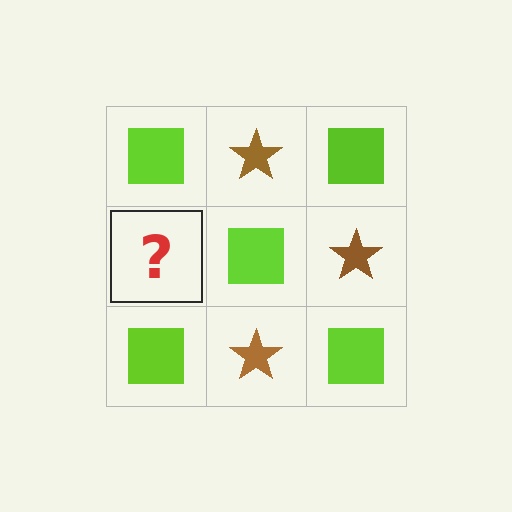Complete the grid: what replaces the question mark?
The question mark should be replaced with a brown star.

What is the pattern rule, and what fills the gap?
The rule is that it alternates lime square and brown star in a checkerboard pattern. The gap should be filled with a brown star.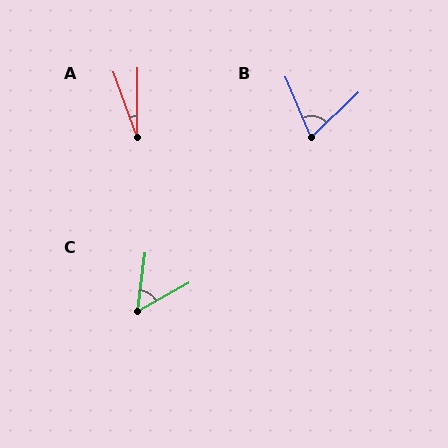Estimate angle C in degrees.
Approximately 55 degrees.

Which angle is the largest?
B, at approximately 69 degrees.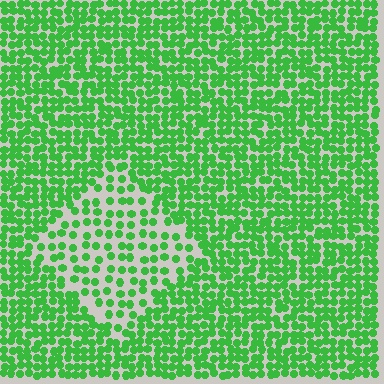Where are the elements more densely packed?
The elements are more densely packed outside the diamond boundary.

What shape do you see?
I see a diamond.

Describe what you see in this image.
The image contains small green elements arranged at two different densities. A diamond-shaped region is visible where the elements are less densely packed than the surrounding area.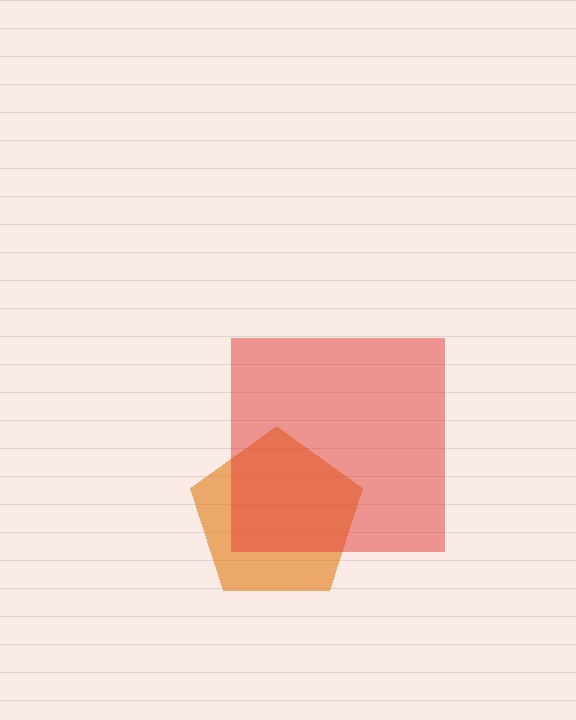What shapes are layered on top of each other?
The layered shapes are: an orange pentagon, a red square.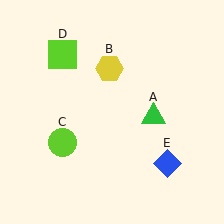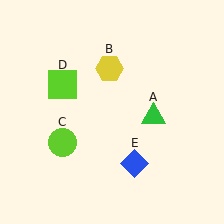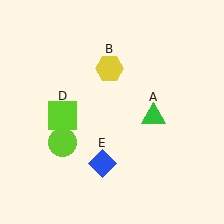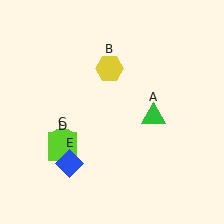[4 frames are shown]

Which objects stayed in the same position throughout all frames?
Green triangle (object A) and yellow hexagon (object B) and lime circle (object C) remained stationary.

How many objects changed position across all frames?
2 objects changed position: lime square (object D), blue diamond (object E).